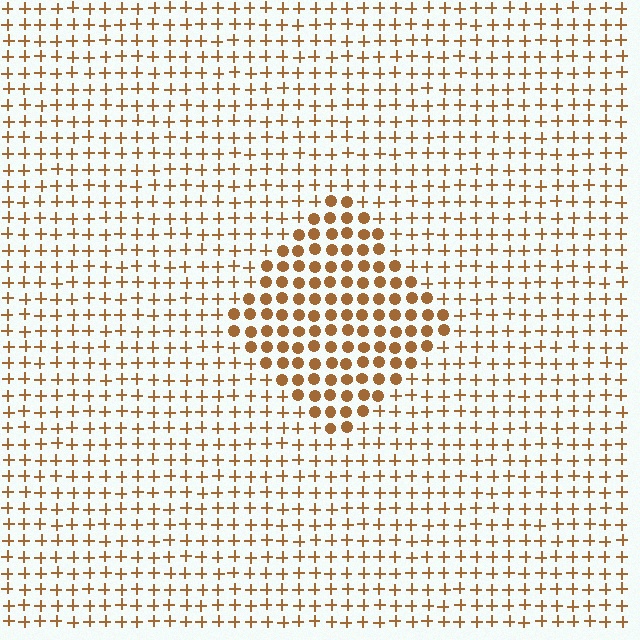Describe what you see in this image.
The image is filled with small brown elements arranged in a uniform grid. A diamond-shaped region contains circles, while the surrounding area contains plus signs. The boundary is defined purely by the change in element shape.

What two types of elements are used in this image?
The image uses circles inside the diamond region and plus signs outside it.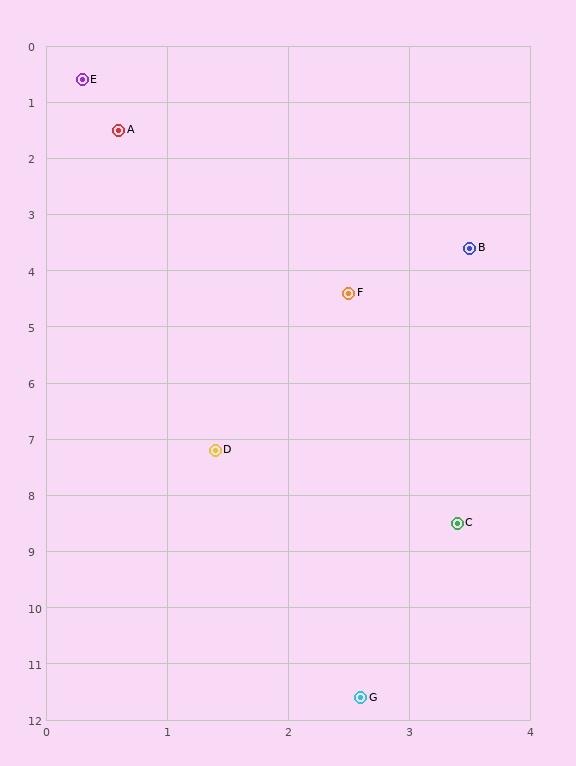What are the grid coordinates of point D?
Point D is at approximately (1.4, 7.2).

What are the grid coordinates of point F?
Point F is at approximately (2.5, 4.4).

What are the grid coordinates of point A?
Point A is at approximately (0.6, 1.5).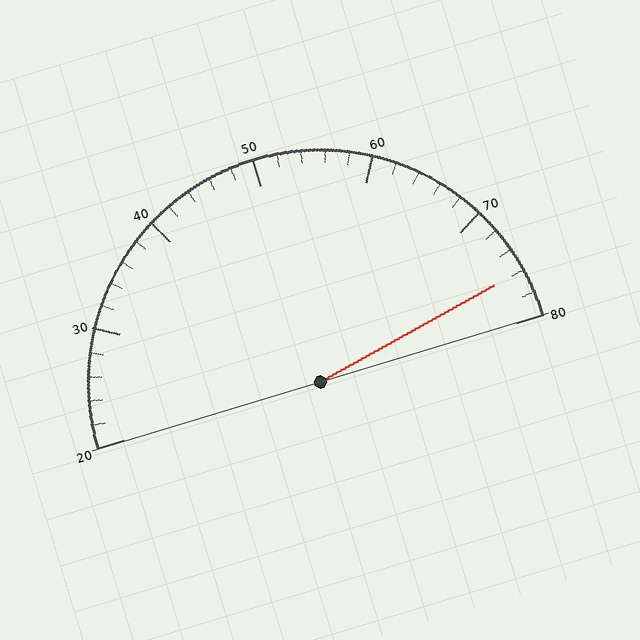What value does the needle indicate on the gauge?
The needle indicates approximately 76.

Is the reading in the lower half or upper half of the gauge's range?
The reading is in the upper half of the range (20 to 80).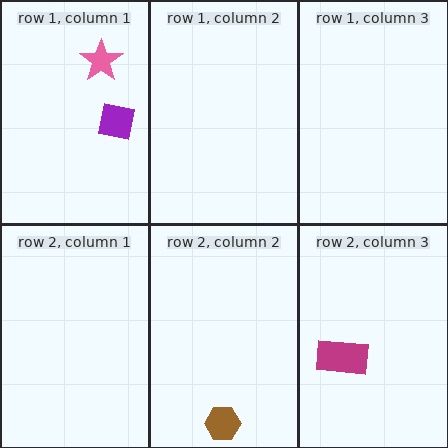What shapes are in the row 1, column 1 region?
The purple square, the pink star.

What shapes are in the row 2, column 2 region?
The brown hexagon.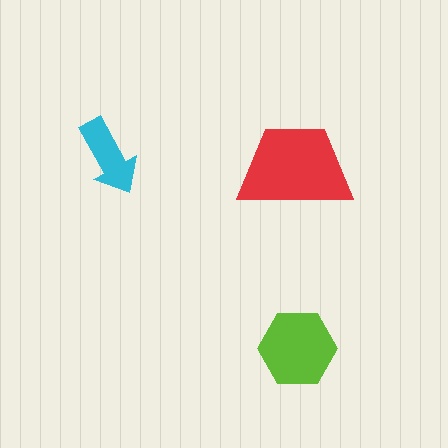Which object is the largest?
The red trapezoid.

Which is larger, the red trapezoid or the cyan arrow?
The red trapezoid.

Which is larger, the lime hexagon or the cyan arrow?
The lime hexagon.